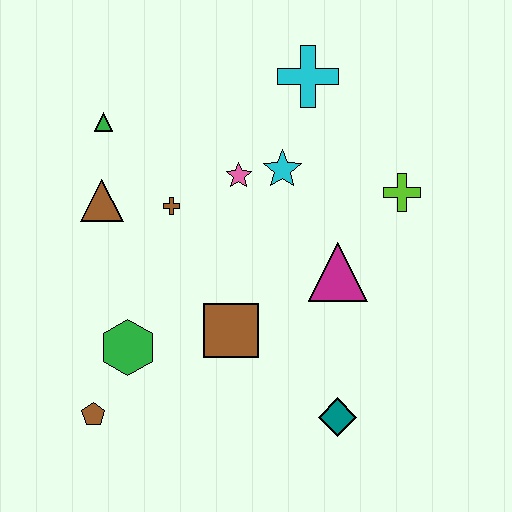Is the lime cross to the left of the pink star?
No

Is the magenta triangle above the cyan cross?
No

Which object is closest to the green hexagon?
The brown pentagon is closest to the green hexagon.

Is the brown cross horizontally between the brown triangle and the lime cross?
Yes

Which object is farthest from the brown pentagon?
The cyan cross is farthest from the brown pentagon.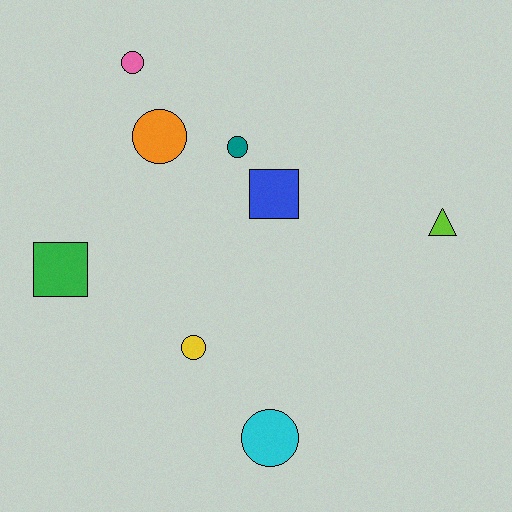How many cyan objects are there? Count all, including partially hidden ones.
There is 1 cyan object.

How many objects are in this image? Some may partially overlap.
There are 8 objects.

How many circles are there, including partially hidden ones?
There are 5 circles.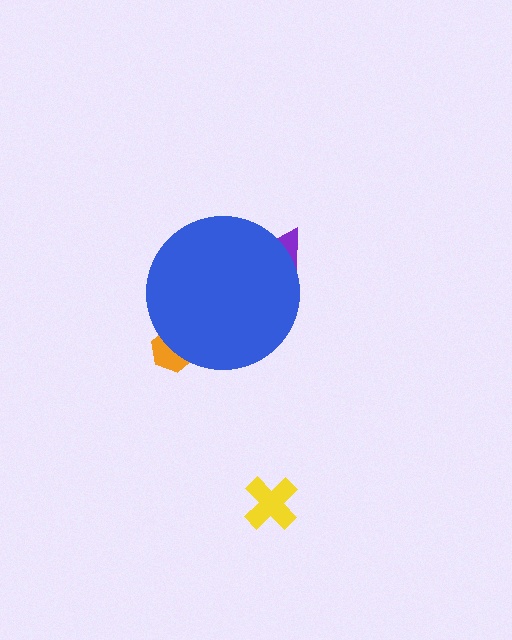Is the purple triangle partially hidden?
Yes, the purple triangle is partially hidden behind the blue circle.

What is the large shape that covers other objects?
A blue circle.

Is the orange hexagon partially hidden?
Yes, the orange hexagon is partially hidden behind the blue circle.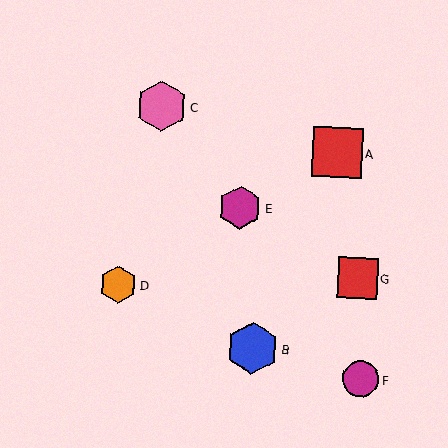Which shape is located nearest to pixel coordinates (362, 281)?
The red square (labeled G) at (358, 278) is nearest to that location.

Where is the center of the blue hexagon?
The center of the blue hexagon is at (252, 348).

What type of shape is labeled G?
Shape G is a red square.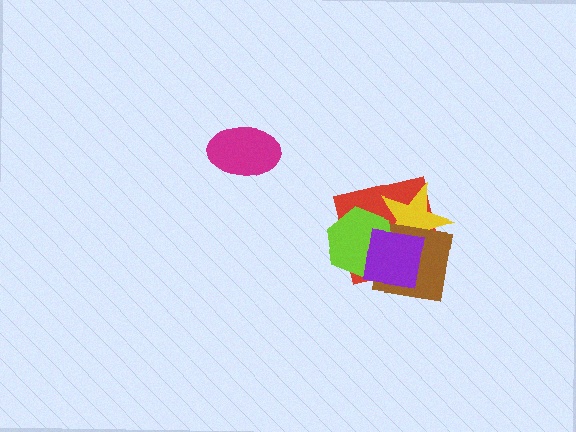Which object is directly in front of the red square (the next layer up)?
The yellow star is directly in front of the red square.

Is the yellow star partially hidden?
Yes, it is partially covered by another shape.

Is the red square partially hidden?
Yes, it is partially covered by another shape.